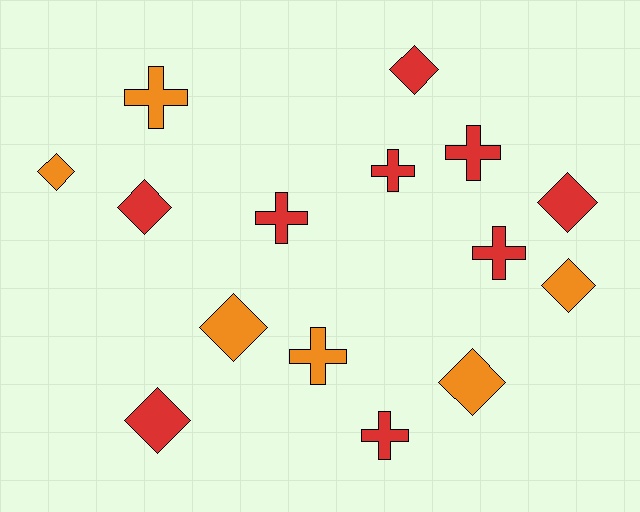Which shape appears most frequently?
Diamond, with 8 objects.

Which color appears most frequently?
Red, with 9 objects.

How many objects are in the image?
There are 15 objects.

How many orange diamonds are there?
There are 4 orange diamonds.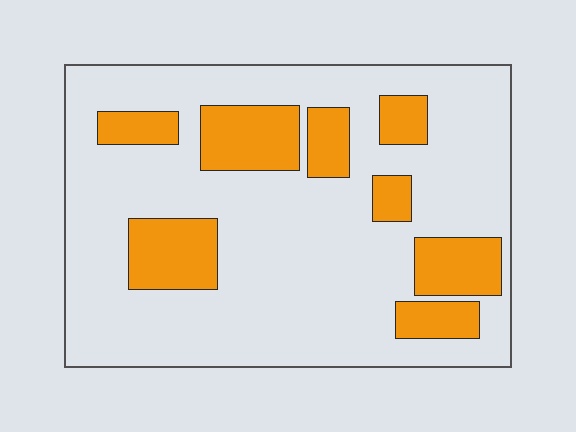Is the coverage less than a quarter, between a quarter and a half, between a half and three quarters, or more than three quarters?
Less than a quarter.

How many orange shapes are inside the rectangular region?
8.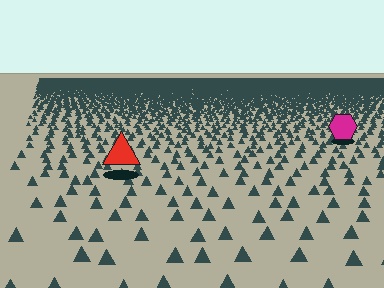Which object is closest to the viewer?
The red triangle is closest. The texture marks near it are larger and more spread out.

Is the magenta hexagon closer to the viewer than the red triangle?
No. The red triangle is closer — you can tell from the texture gradient: the ground texture is coarser near it.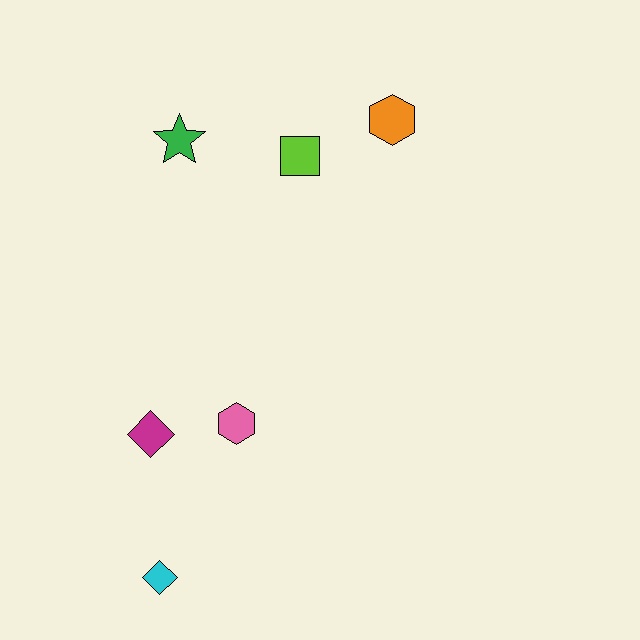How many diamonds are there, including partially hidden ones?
There are 2 diamonds.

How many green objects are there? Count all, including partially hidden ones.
There is 1 green object.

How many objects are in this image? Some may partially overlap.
There are 6 objects.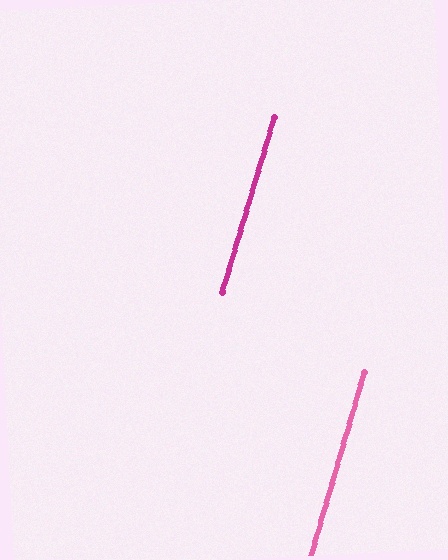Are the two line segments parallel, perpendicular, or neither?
Parallel — their directions differ by only 0.2°.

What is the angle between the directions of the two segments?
Approximately 0 degrees.